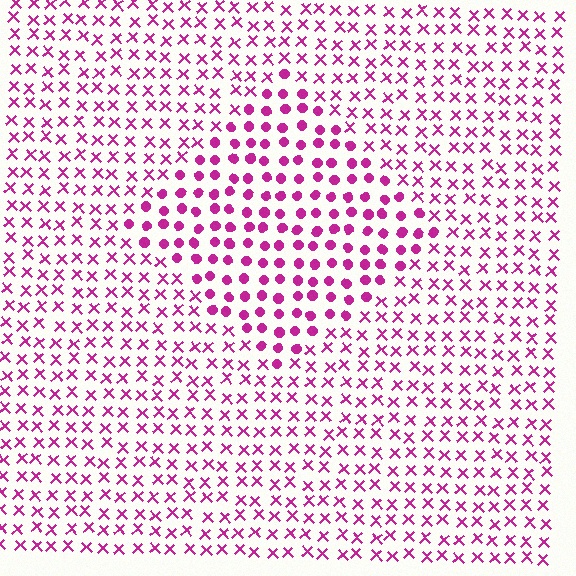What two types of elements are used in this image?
The image uses circles inside the diamond region and X marks outside it.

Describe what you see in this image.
The image is filled with small magenta elements arranged in a uniform grid. A diamond-shaped region contains circles, while the surrounding area contains X marks. The boundary is defined purely by the change in element shape.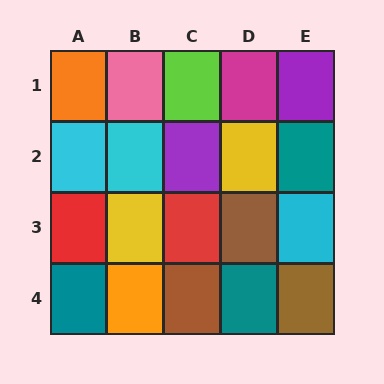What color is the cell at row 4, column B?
Orange.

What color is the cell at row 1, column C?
Lime.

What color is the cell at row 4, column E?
Brown.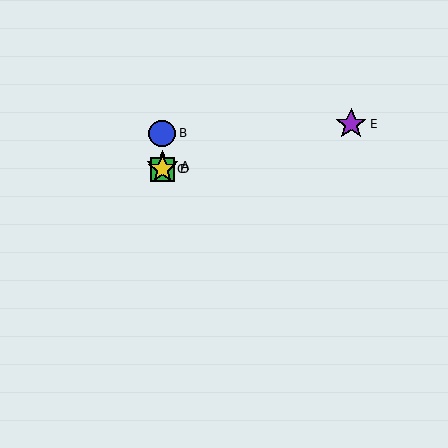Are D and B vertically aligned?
Yes, both are at x≈162.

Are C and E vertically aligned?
No, C is at x≈162 and E is at x≈351.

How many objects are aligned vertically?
4 objects (A, B, C, D) are aligned vertically.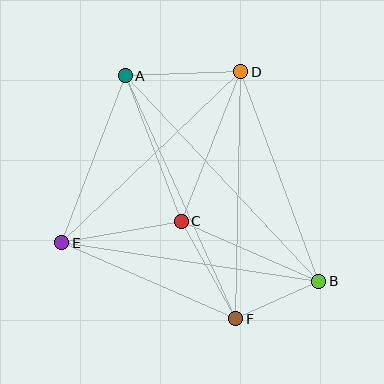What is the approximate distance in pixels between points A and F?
The distance between A and F is approximately 267 pixels.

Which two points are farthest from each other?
Points A and B are farthest from each other.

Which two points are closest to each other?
Points B and F are closest to each other.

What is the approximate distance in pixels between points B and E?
The distance between B and E is approximately 260 pixels.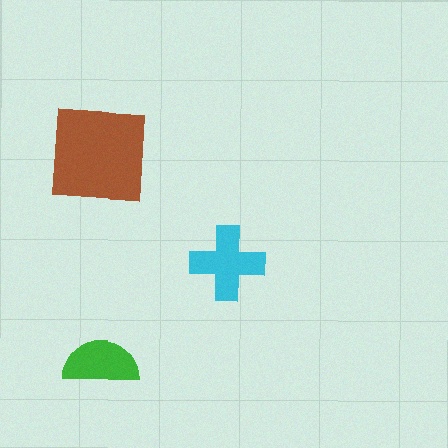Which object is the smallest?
The green semicircle.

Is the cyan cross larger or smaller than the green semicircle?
Larger.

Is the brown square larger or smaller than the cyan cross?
Larger.